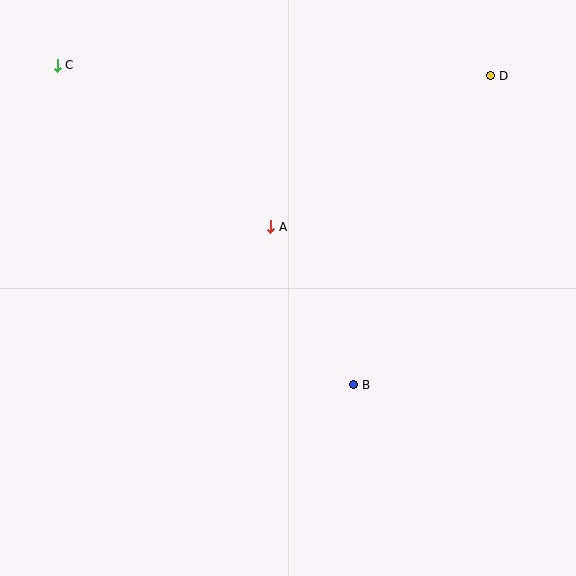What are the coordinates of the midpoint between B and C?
The midpoint between B and C is at (205, 225).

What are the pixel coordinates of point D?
Point D is at (491, 76).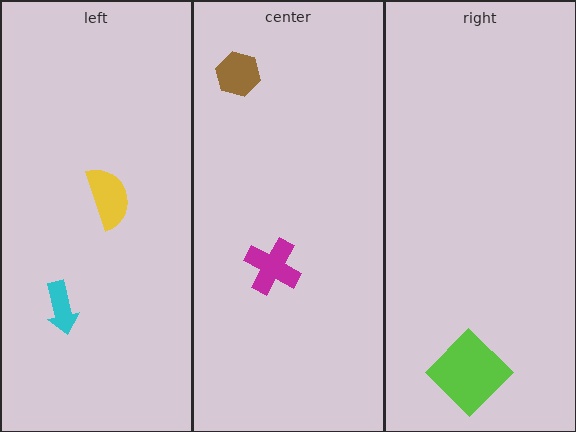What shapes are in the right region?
The lime diamond.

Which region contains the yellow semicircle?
The left region.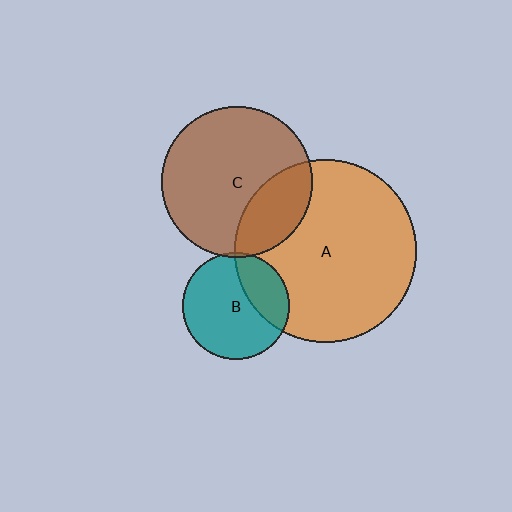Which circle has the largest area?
Circle A (orange).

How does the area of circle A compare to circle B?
Approximately 2.9 times.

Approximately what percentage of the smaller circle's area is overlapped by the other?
Approximately 30%.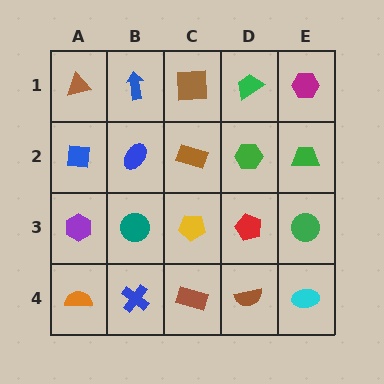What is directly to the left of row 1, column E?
A green trapezoid.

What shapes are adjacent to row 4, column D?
A red pentagon (row 3, column D), a brown rectangle (row 4, column C), a cyan ellipse (row 4, column E).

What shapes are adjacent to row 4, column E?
A green circle (row 3, column E), a brown semicircle (row 4, column D).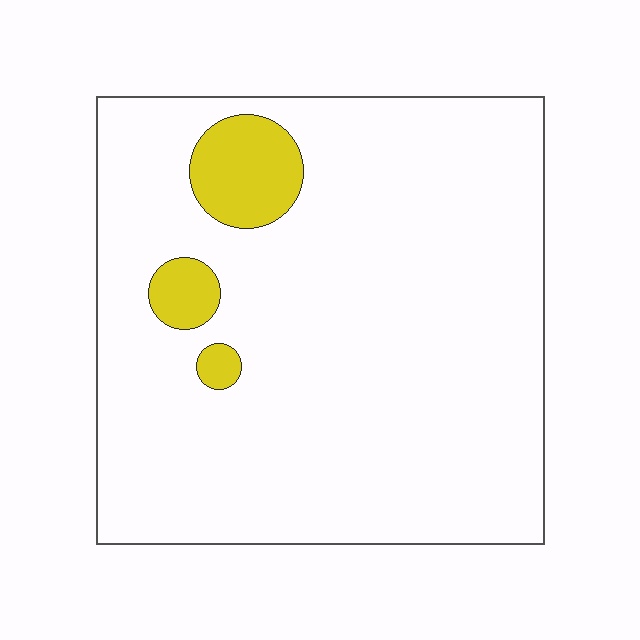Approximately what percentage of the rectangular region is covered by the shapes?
Approximately 10%.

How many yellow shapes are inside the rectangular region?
3.